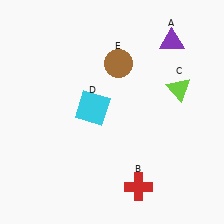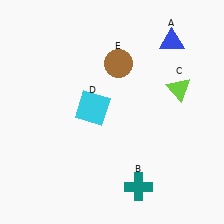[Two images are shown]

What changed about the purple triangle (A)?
In Image 1, A is purple. In Image 2, it changed to blue.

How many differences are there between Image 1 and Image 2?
There are 2 differences between the two images.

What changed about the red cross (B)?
In Image 1, B is red. In Image 2, it changed to teal.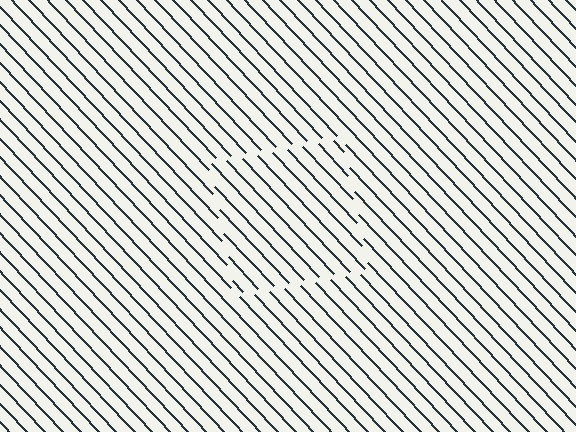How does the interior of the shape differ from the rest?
The interior of the shape contains the same grating, shifted by half a period — the contour is defined by the phase discontinuity where line-ends from the inner and outer gratings abut.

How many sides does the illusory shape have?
4 sides — the line-ends trace a square.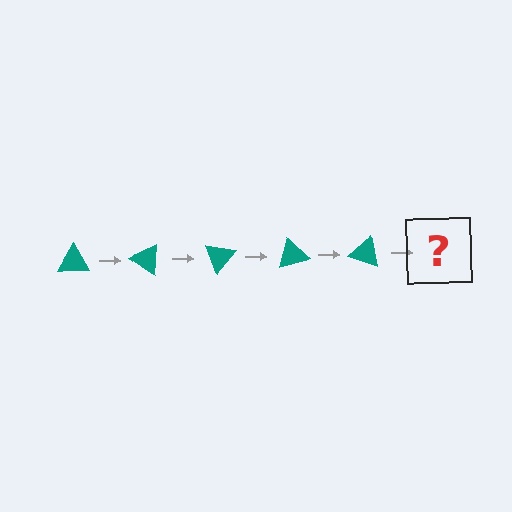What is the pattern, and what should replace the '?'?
The pattern is that the triangle rotates 35 degrees each step. The '?' should be a teal triangle rotated 175 degrees.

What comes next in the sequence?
The next element should be a teal triangle rotated 175 degrees.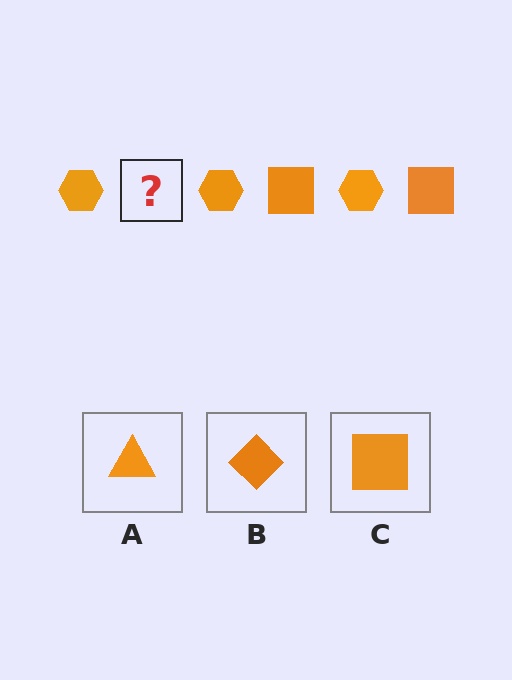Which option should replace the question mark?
Option C.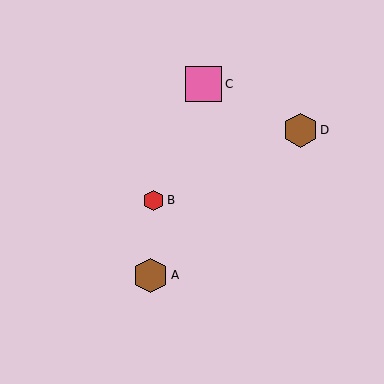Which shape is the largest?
The pink square (labeled C) is the largest.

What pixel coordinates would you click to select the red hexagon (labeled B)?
Click at (154, 200) to select the red hexagon B.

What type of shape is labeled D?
Shape D is a brown hexagon.